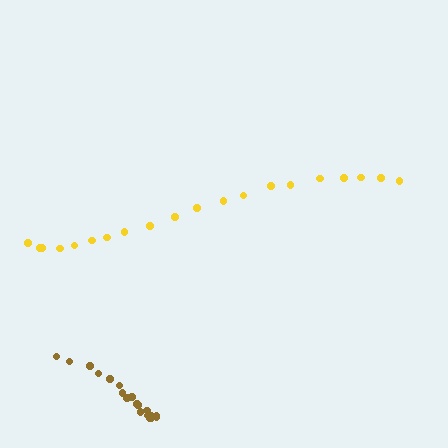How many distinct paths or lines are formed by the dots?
There are 2 distinct paths.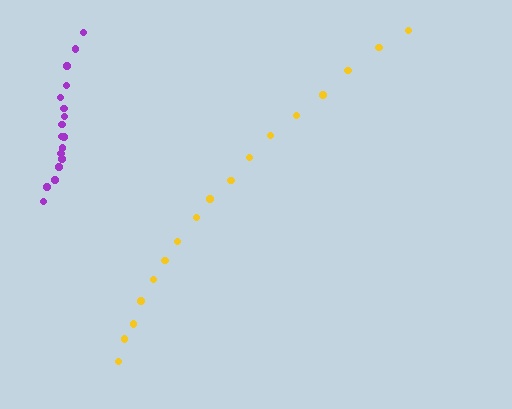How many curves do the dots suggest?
There are 2 distinct paths.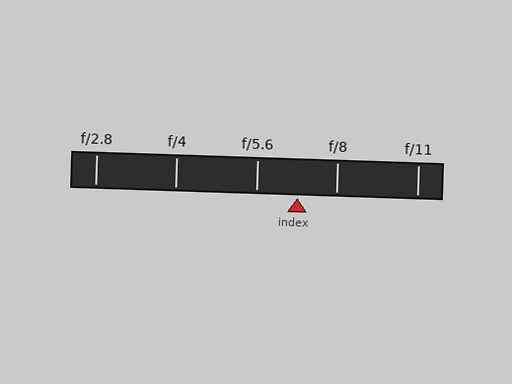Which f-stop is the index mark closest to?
The index mark is closest to f/8.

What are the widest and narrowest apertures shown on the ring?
The widest aperture shown is f/2.8 and the narrowest is f/11.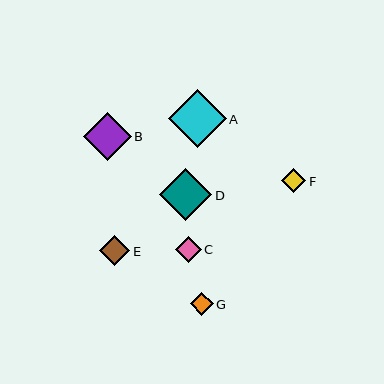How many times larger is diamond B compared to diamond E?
Diamond B is approximately 1.6 times the size of diamond E.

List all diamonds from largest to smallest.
From largest to smallest: A, D, B, E, C, F, G.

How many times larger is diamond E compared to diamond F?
Diamond E is approximately 1.3 times the size of diamond F.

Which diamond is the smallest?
Diamond G is the smallest with a size of approximately 23 pixels.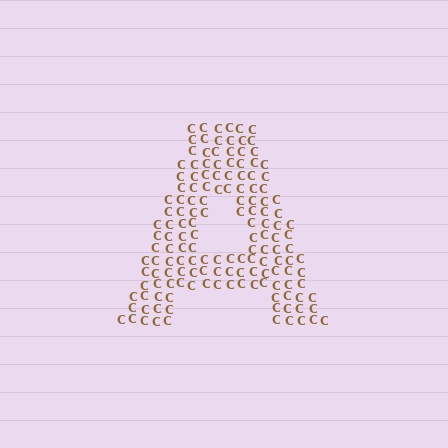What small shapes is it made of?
It is made of small letter C's.